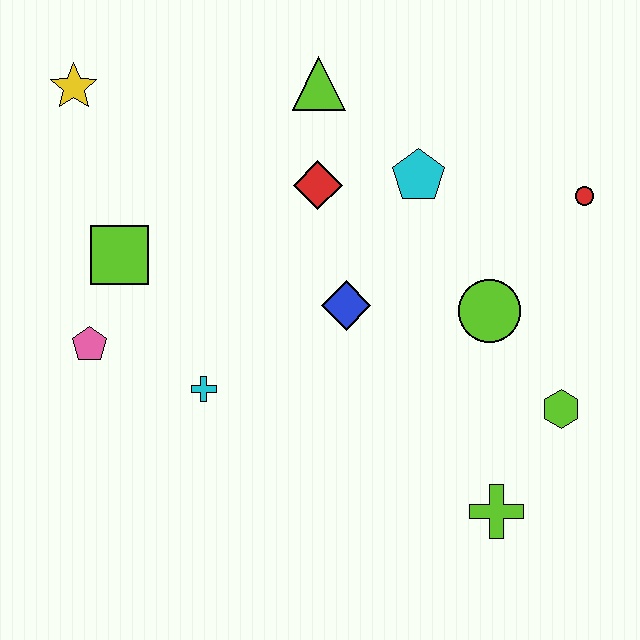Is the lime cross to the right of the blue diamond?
Yes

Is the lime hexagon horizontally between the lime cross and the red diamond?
No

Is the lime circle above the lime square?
No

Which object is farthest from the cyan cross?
The red circle is farthest from the cyan cross.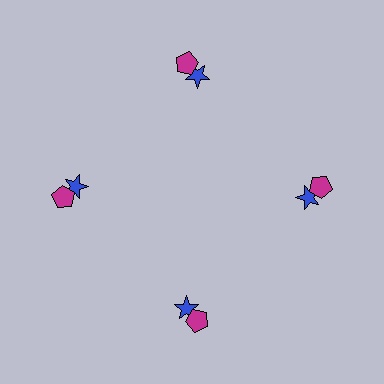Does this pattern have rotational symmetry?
Yes, this pattern has 4-fold rotational symmetry. It looks the same after rotating 90 degrees around the center.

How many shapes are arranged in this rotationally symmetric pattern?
There are 8 shapes, arranged in 4 groups of 2.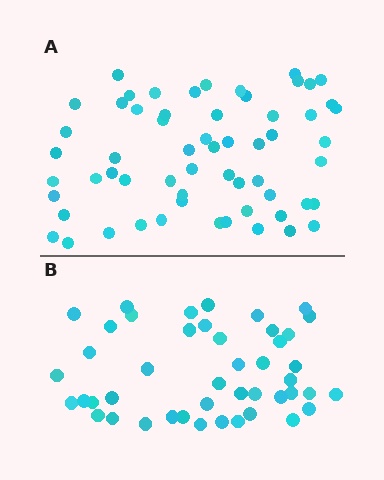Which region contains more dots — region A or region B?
Region A (the top region) has more dots.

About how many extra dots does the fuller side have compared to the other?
Region A has approximately 15 more dots than region B.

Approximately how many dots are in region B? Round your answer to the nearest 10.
About 40 dots. (The exact count is 45, which rounds to 40.)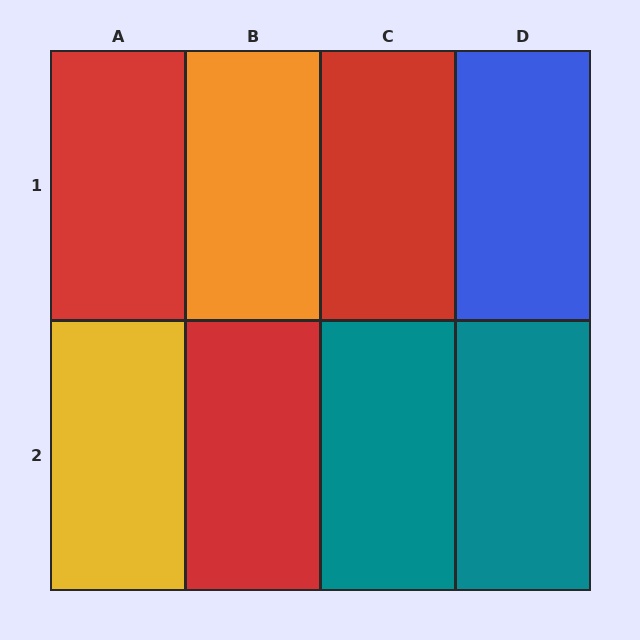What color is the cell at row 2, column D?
Teal.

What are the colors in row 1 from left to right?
Red, orange, red, blue.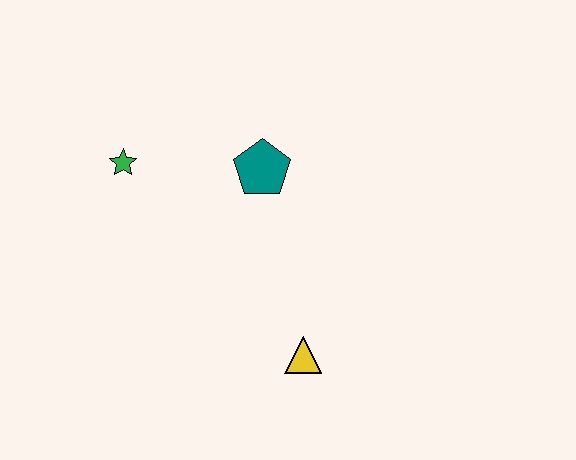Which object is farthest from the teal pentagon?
The yellow triangle is farthest from the teal pentagon.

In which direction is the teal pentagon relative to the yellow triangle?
The teal pentagon is above the yellow triangle.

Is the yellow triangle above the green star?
No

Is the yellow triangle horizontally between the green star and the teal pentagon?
No